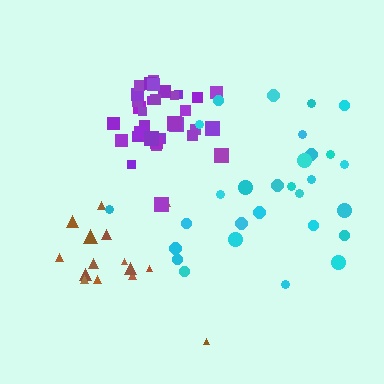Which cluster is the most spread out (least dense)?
Cyan.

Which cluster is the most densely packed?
Purple.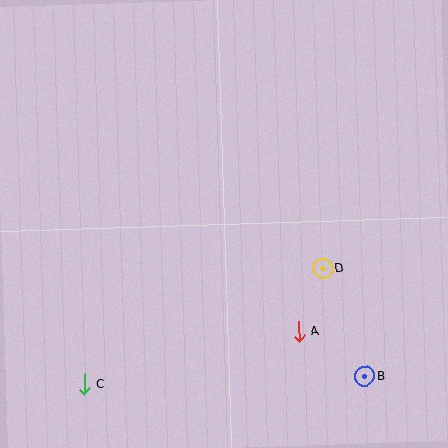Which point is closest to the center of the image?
Point D at (323, 269) is closest to the center.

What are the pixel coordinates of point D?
Point D is at (323, 269).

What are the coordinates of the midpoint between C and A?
The midpoint between C and A is at (192, 358).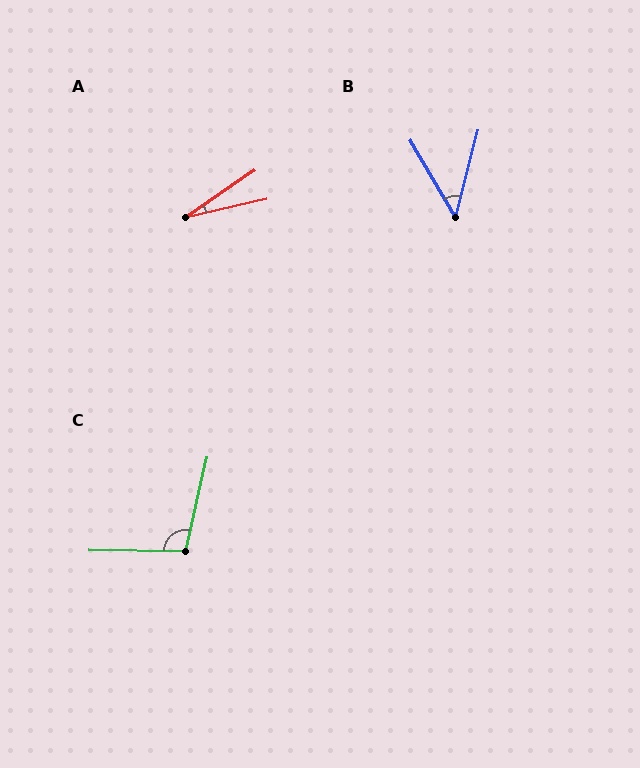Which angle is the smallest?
A, at approximately 22 degrees.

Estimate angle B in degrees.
Approximately 45 degrees.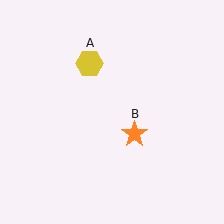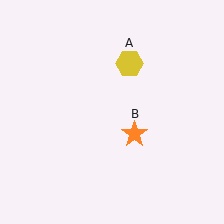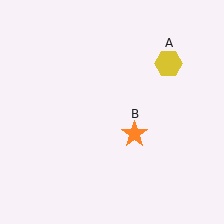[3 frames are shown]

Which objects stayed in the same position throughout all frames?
Orange star (object B) remained stationary.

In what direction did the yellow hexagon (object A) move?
The yellow hexagon (object A) moved right.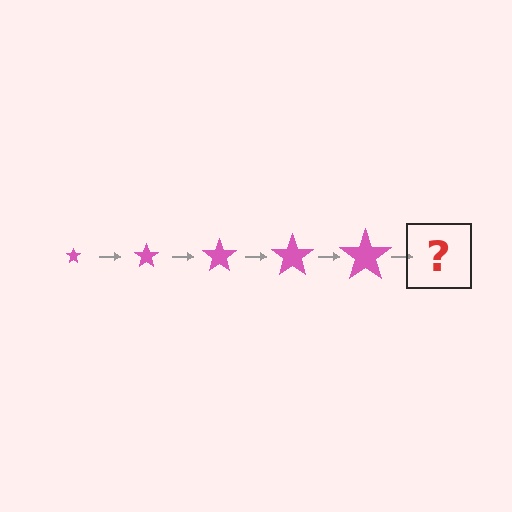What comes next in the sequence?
The next element should be a pink star, larger than the previous one.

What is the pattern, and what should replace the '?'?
The pattern is that the star gets progressively larger each step. The '?' should be a pink star, larger than the previous one.